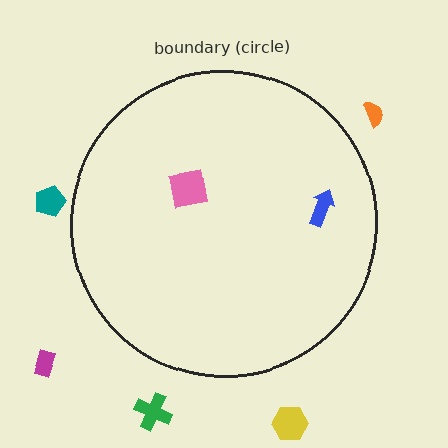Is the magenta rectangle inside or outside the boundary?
Outside.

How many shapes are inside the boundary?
2 inside, 5 outside.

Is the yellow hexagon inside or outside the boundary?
Outside.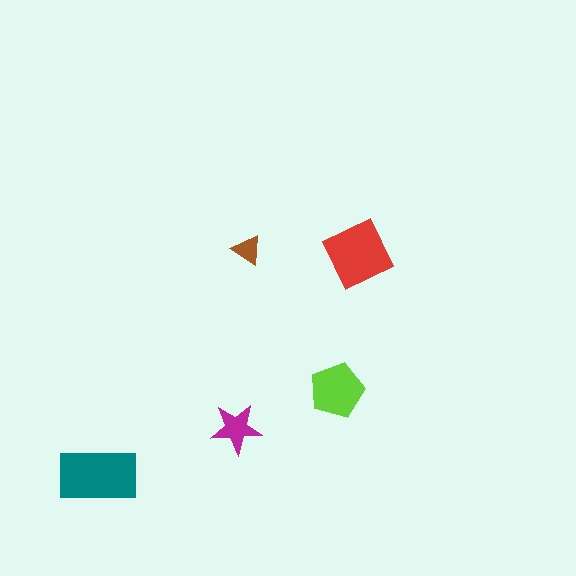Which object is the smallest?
The brown triangle.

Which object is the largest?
The teal rectangle.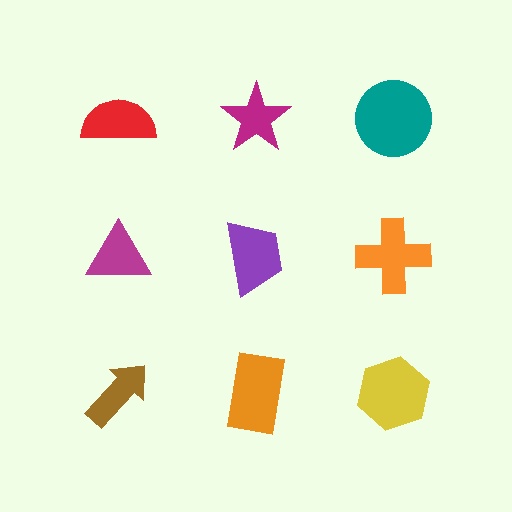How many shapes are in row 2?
3 shapes.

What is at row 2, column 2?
A purple trapezoid.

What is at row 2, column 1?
A magenta triangle.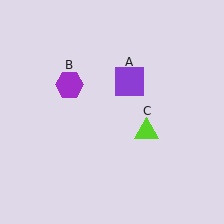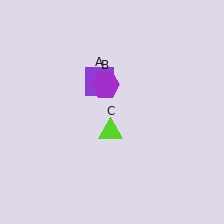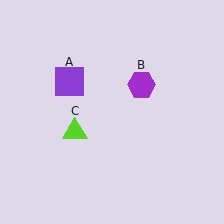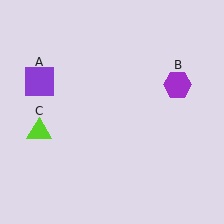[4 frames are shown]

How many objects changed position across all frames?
3 objects changed position: purple square (object A), purple hexagon (object B), lime triangle (object C).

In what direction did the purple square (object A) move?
The purple square (object A) moved left.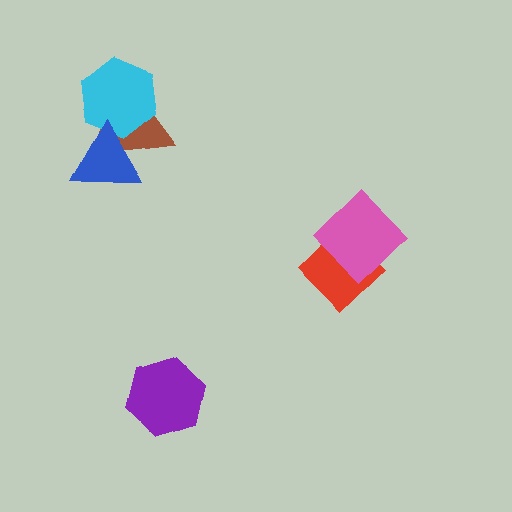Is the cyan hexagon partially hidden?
Yes, it is partially covered by another shape.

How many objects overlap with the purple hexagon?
0 objects overlap with the purple hexagon.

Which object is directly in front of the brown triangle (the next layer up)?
The cyan hexagon is directly in front of the brown triangle.